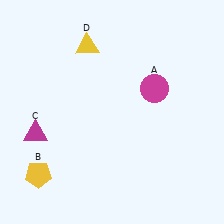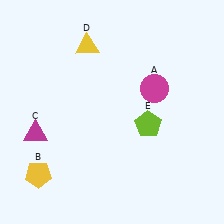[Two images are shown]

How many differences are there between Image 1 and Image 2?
There is 1 difference between the two images.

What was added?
A lime pentagon (E) was added in Image 2.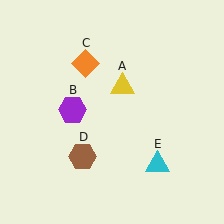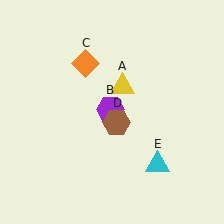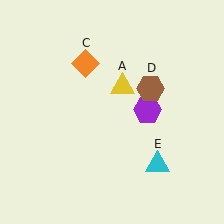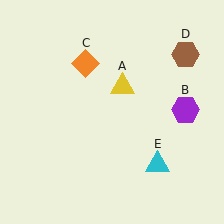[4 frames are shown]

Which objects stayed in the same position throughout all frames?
Yellow triangle (object A) and orange diamond (object C) and cyan triangle (object E) remained stationary.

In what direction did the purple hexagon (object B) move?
The purple hexagon (object B) moved right.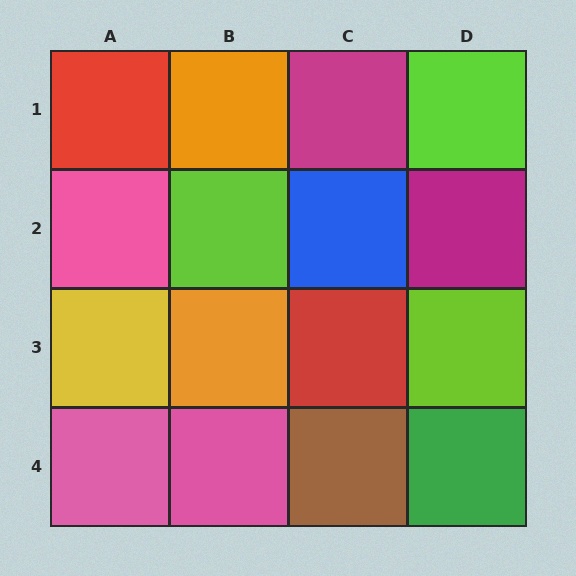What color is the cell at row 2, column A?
Pink.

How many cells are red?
2 cells are red.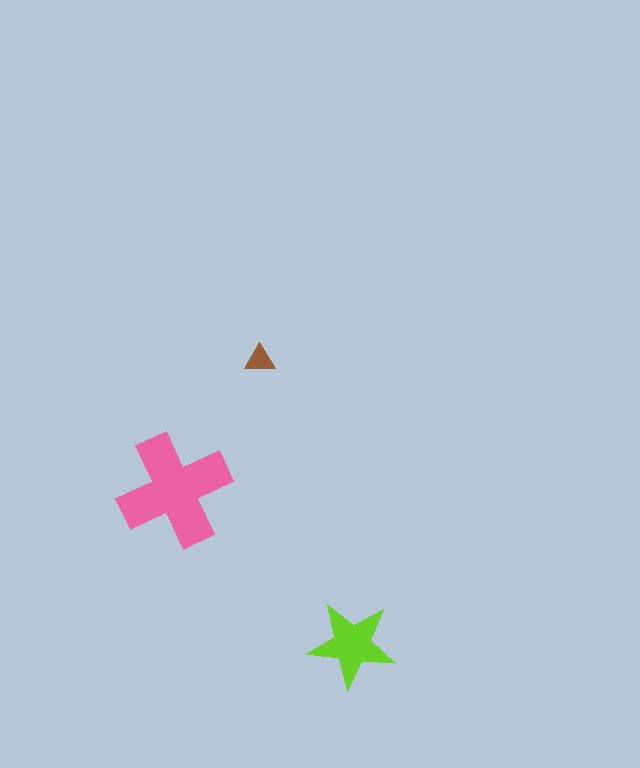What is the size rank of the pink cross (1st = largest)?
1st.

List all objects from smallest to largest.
The brown triangle, the lime star, the pink cross.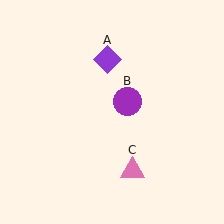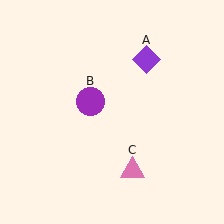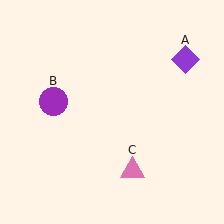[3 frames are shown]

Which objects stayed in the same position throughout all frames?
Pink triangle (object C) remained stationary.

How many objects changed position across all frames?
2 objects changed position: purple diamond (object A), purple circle (object B).